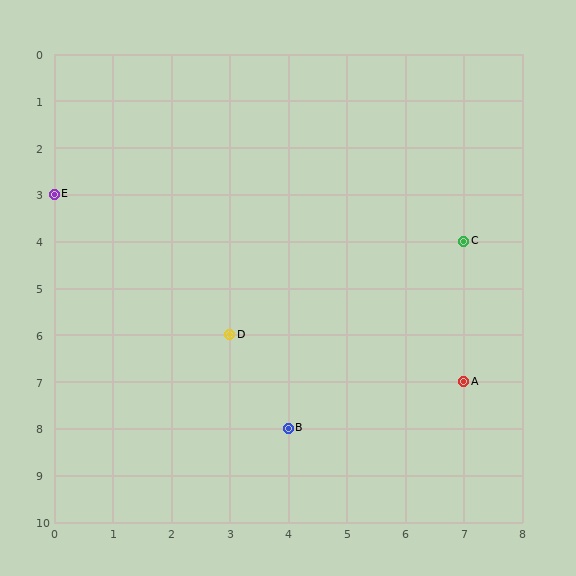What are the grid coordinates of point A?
Point A is at grid coordinates (7, 7).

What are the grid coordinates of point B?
Point B is at grid coordinates (4, 8).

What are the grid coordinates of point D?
Point D is at grid coordinates (3, 6).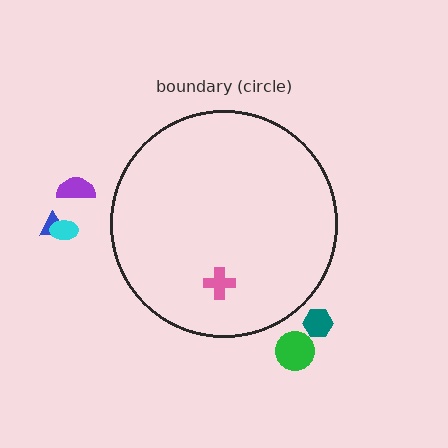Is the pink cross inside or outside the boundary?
Inside.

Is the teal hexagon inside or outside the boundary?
Outside.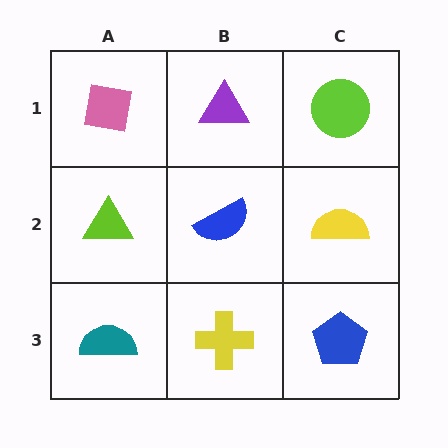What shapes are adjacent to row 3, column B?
A blue semicircle (row 2, column B), a teal semicircle (row 3, column A), a blue pentagon (row 3, column C).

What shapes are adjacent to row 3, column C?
A yellow semicircle (row 2, column C), a yellow cross (row 3, column B).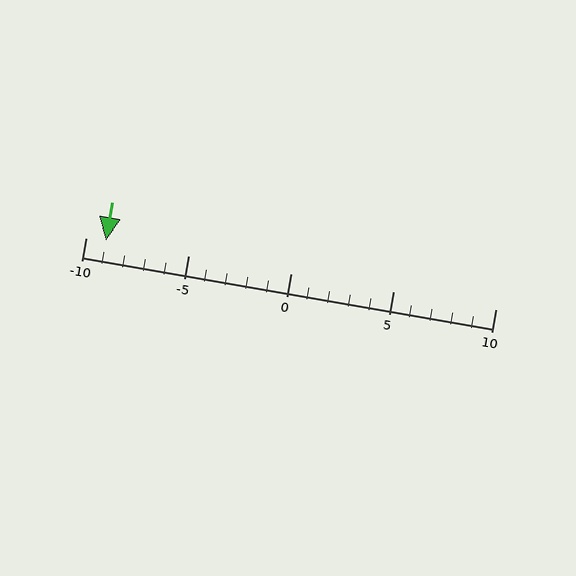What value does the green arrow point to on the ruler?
The green arrow points to approximately -9.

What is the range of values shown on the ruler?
The ruler shows values from -10 to 10.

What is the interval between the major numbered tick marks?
The major tick marks are spaced 5 units apart.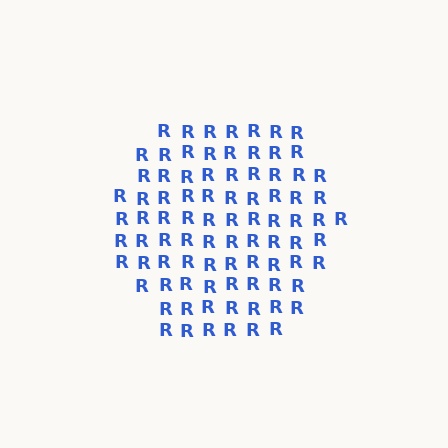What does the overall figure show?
The overall figure shows a hexagon.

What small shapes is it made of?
It is made of small letter R's.